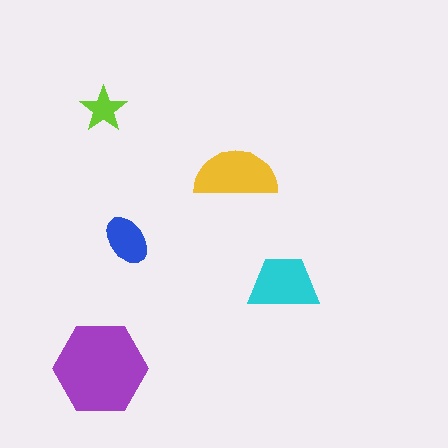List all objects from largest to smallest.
The purple hexagon, the yellow semicircle, the cyan trapezoid, the blue ellipse, the lime star.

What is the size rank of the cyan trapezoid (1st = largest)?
3rd.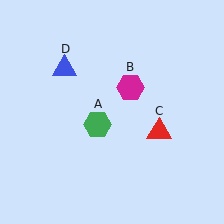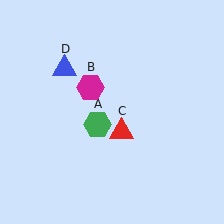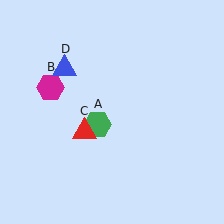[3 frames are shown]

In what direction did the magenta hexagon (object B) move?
The magenta hexagon (object B) moved left.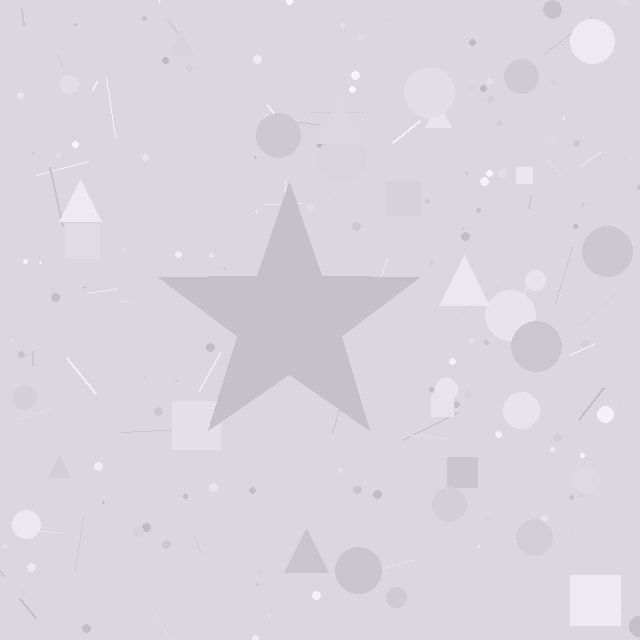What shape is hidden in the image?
A star is hidden in the image.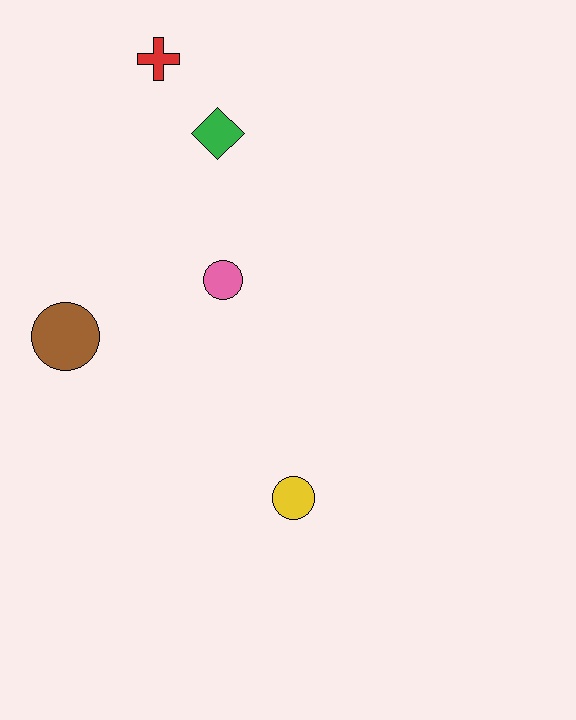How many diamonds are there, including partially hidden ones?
There is 1 diamond.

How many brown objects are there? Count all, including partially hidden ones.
There is 1 brown object.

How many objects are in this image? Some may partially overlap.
There are 5 objects.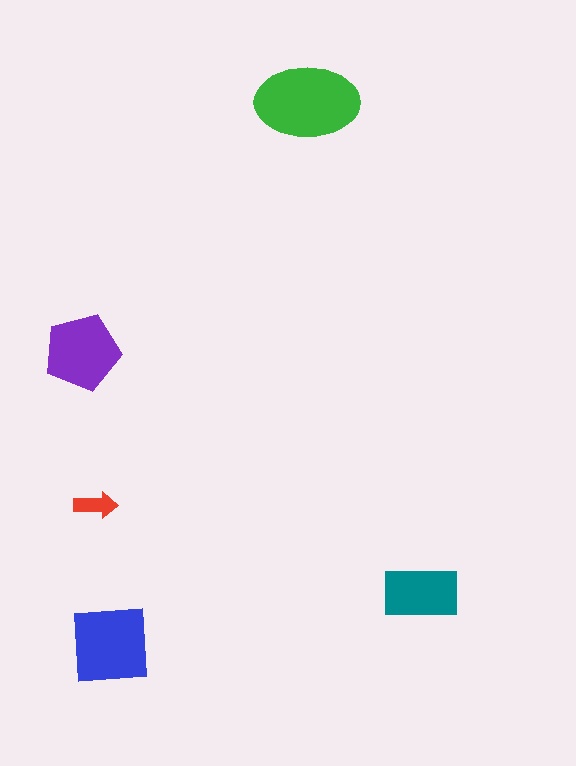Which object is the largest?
The green ellipse.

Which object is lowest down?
The blue square is bottommost.